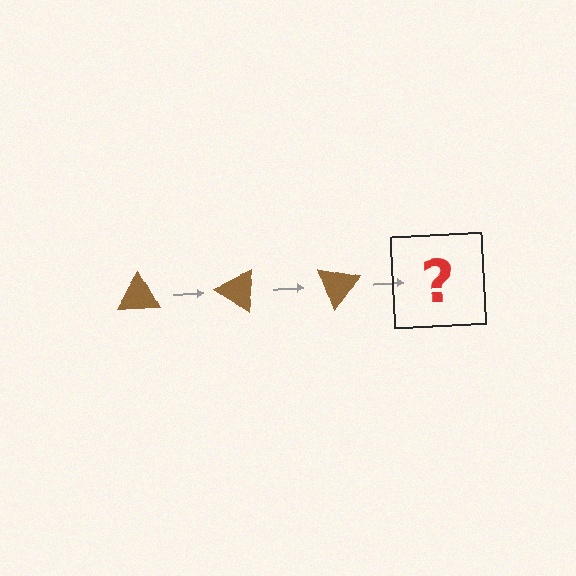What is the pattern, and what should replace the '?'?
The pattern is that the triangle rotates 35 degrees each step. The '?' should be a brown triangle rotated 105 degrees.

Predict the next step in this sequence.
The next step is a brown triangle rotated 105 degrees.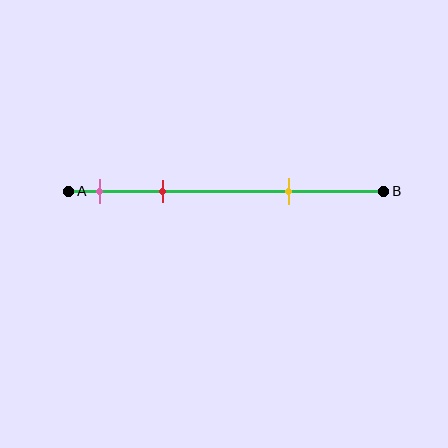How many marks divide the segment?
There are 3 marks dividing the segment.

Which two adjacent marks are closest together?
The pink and red marks are the closest adjacent pair.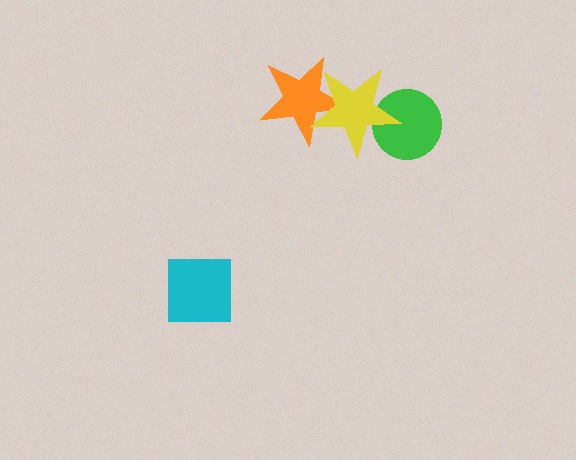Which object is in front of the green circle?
The yellow star is in front of the green circle.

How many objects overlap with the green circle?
1 object overlaps with the green circle.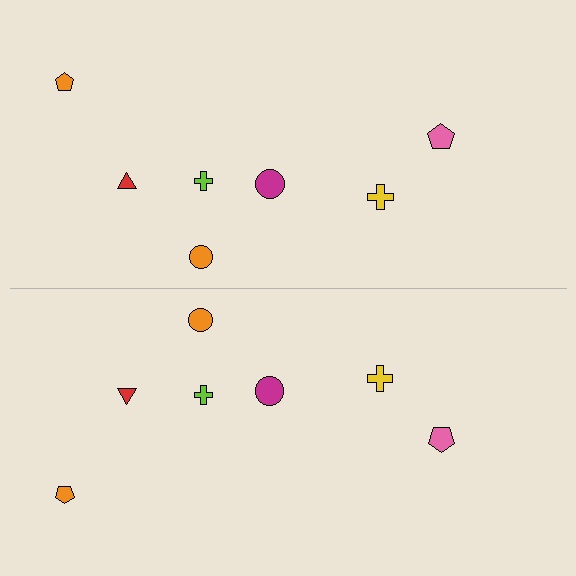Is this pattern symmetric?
Yes, this pattern has bilateral (reflection) symmetry.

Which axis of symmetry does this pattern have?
The pattern has a horizontal axis of symmetry running through the center of the image.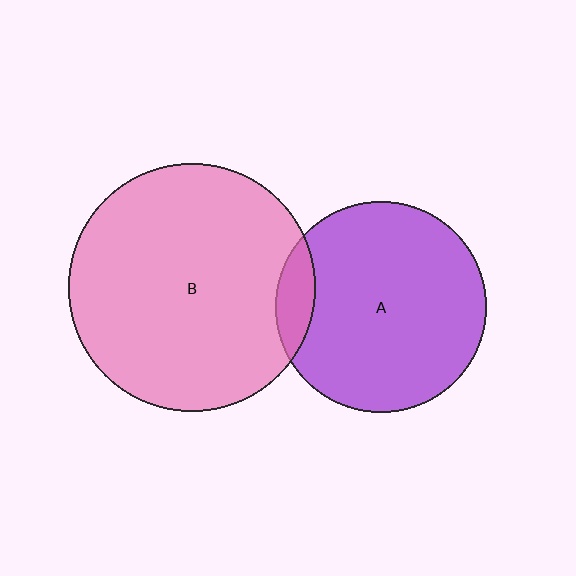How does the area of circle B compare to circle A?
Approximately 1.4 times.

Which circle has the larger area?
Circle B (pink).